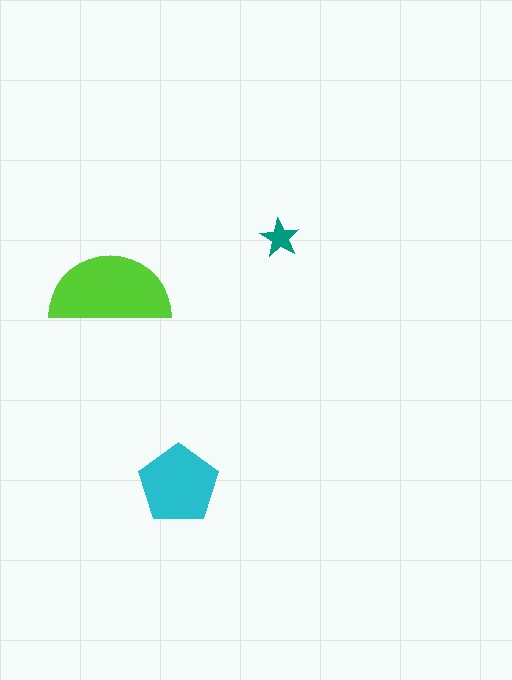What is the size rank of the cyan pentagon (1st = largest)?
2nd.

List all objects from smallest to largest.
The teal star, the cyan pentagon, the lime semicircle.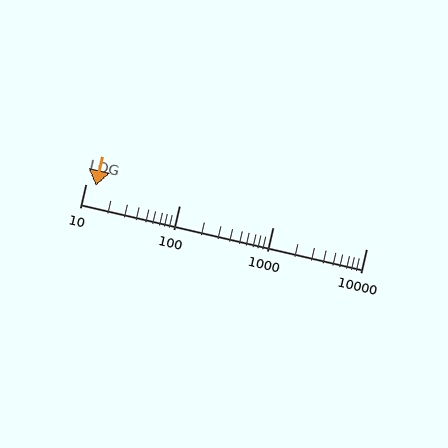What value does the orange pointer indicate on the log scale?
The pointer indicates approximately 13.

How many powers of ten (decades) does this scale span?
The scale spans 3 decades, from 10 to 10000.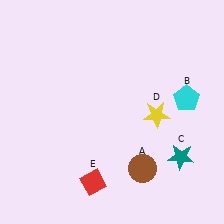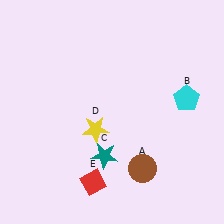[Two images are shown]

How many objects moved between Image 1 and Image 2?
2 objects moved between the two images.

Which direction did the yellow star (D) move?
The yellow star (D) moved left.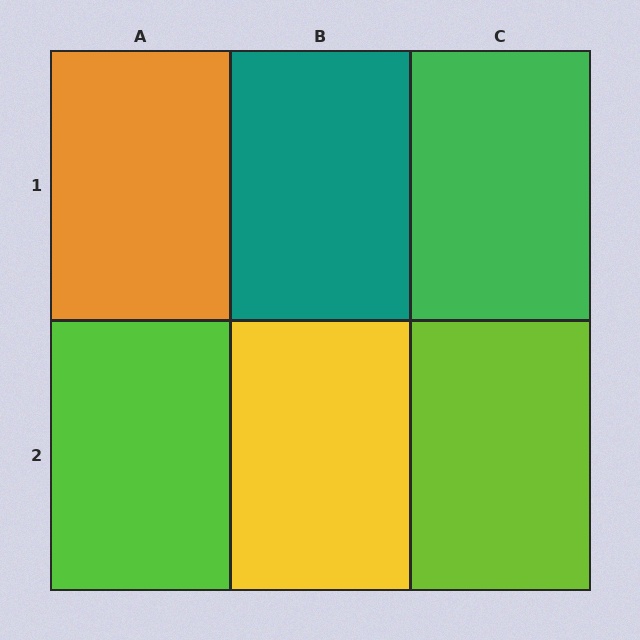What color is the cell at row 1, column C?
Green.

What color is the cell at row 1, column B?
Teal.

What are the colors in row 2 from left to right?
Lime, yellow, lime.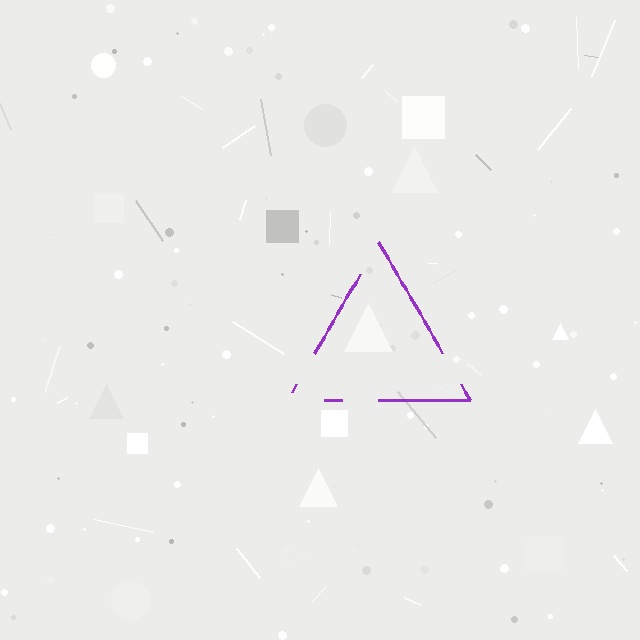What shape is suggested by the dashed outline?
The dashed outline suggests a triangle.